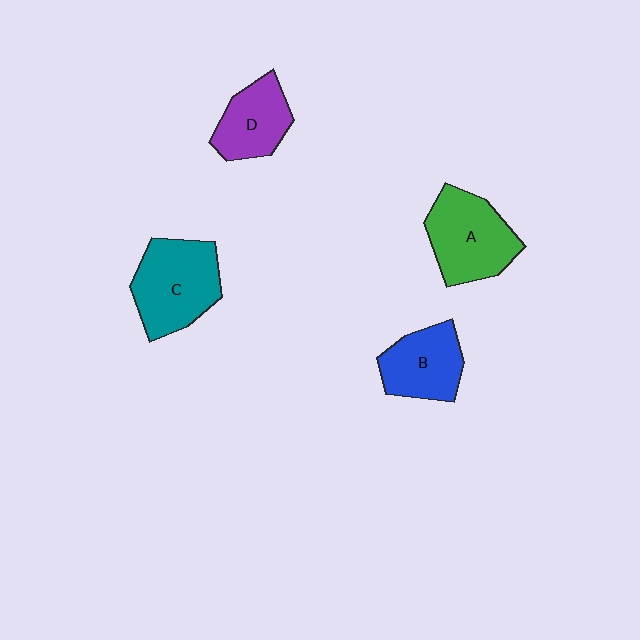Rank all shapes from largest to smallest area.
From largest to smallest: C (teal), A (green), B (blue), D (purple).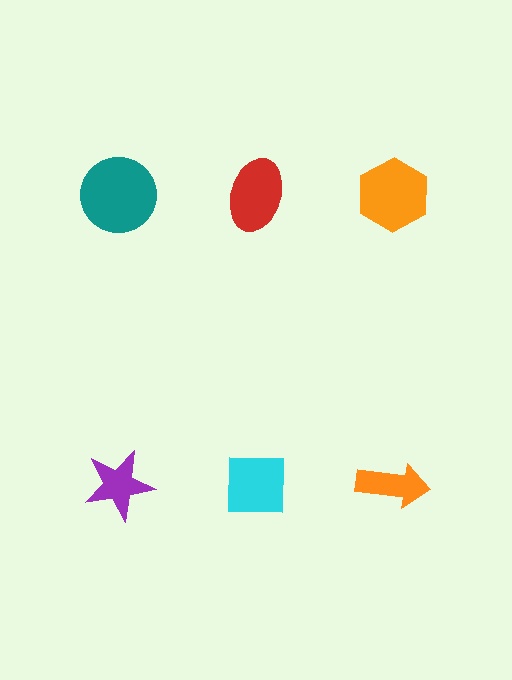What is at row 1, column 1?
A teal circle.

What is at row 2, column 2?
A cyan square.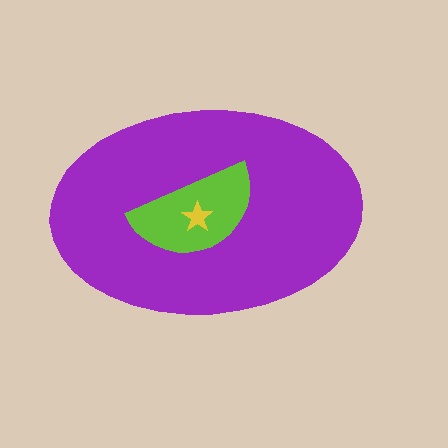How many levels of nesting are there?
3.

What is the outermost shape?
The purple ellipse.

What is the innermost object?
The yellow star.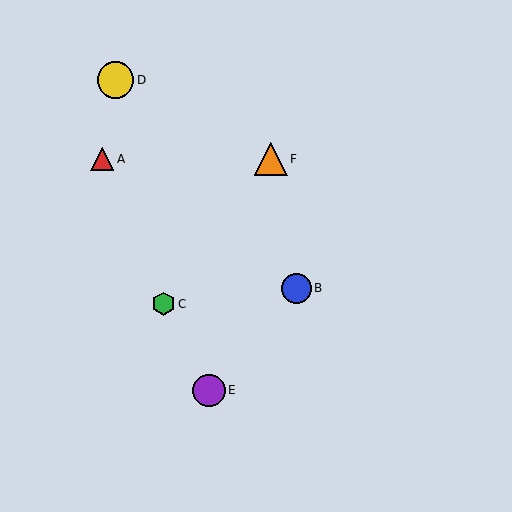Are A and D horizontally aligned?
No, A is at y≈159 and D is at y≈80.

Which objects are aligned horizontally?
Objects A, F are aligned horizontally.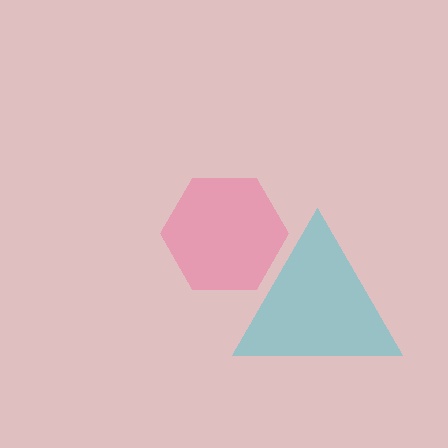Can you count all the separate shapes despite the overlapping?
Yes, there are 2 separate shapes.